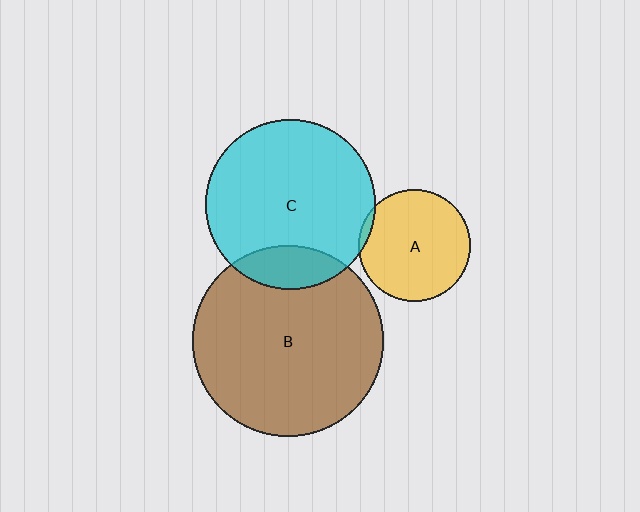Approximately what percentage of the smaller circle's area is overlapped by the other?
Approximately 15%.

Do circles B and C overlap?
Yes.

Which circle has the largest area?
Circle B (brown).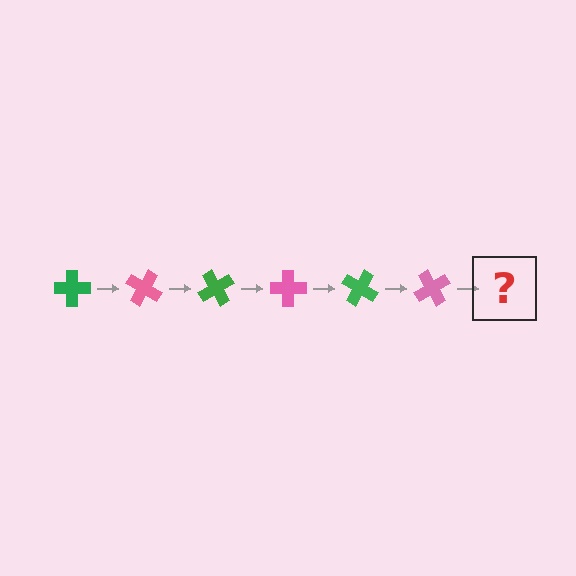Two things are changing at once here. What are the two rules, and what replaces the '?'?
The two rules are that it rotates 30 degrees each step and the color cycles through green and pink. The '?' should be a green cross, rotated 180 degrees from the start.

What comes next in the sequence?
The next element should be a green cross, rotated 180 degrees from the start.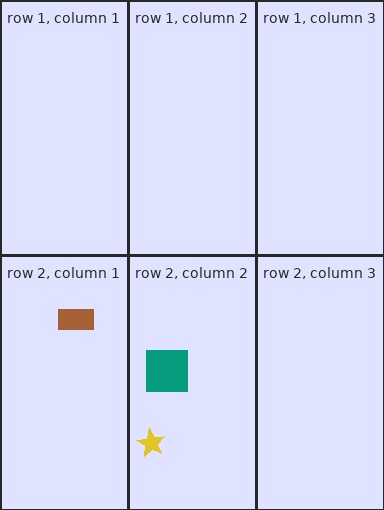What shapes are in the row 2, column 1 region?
The brown rectangle.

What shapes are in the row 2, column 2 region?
The yellow star, the teal square.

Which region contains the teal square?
The row 2, column 2 region.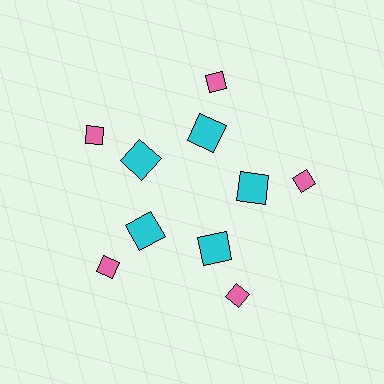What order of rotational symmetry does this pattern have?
This pattern has 5-fold rotational symmetry.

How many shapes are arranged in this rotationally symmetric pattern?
There are 10 shapes, arranged in 5 groups of 2.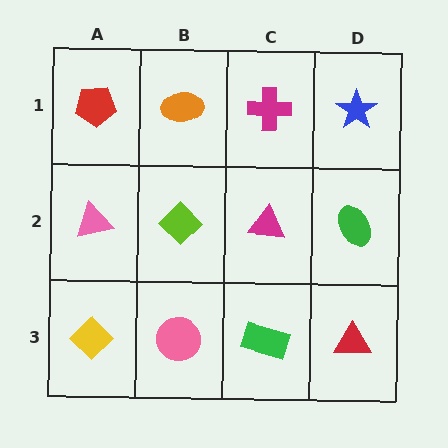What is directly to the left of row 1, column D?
A magenta cross.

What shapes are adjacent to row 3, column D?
A green ellipse (row 2, column D), a green rectangle (row 3, column C).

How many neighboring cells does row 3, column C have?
3.